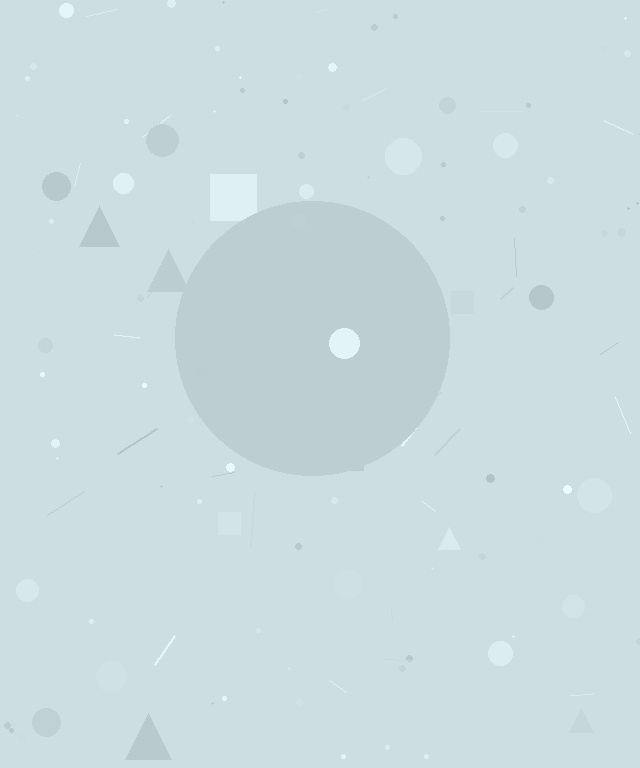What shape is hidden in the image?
A circle is hidden in the image.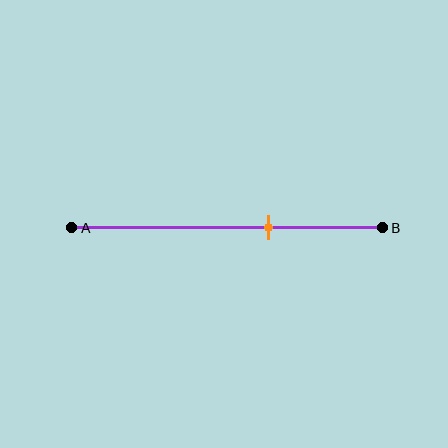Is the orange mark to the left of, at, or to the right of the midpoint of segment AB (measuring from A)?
The orange mark is to the right of the midpoint of segment AB.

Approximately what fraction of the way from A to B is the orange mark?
The orange mark is approximately 65% of the way from A to B.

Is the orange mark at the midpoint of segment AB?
No, the mark is at about 65% from A, not at the 50% midpoint.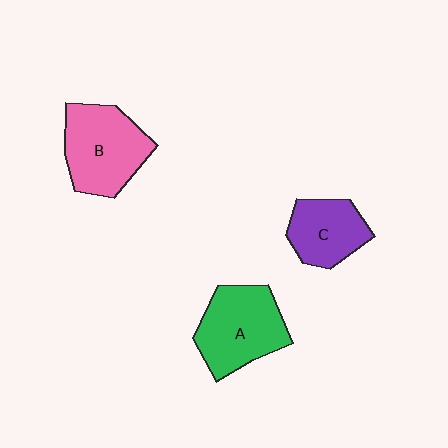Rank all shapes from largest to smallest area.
From largest to smallest: B (pink), A (green), C (purple).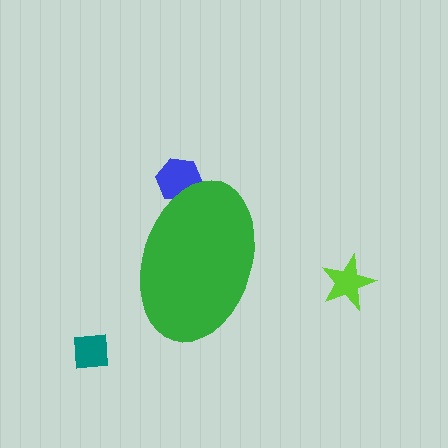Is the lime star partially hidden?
No, the lime star is fully visible.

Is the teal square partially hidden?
No, the teal square is fully visible.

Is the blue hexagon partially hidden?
Yes, the blue hexagon is partially hidden behind the green ellipse.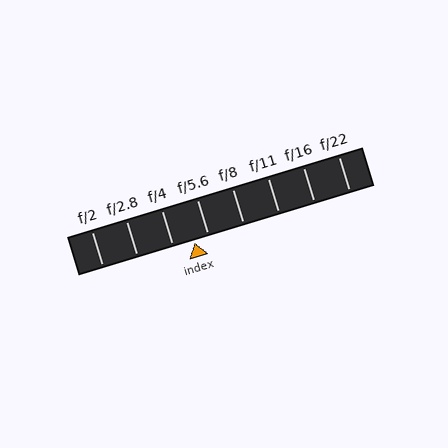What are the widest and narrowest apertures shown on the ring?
The widest aperture shown is f/2 and the narrowest is f/22.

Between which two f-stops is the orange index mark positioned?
The index mark is between f/4 and f/5.6.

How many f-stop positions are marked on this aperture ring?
There are 8 f-stop positions marked.